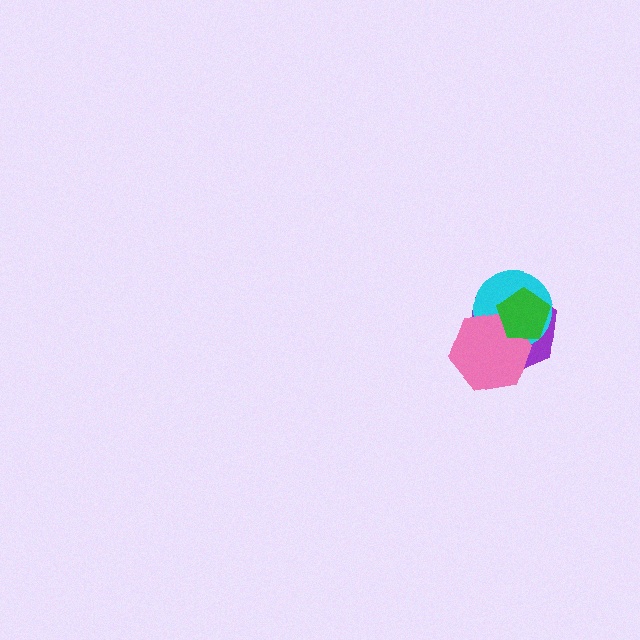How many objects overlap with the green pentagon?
3 objects overlap with the green pentagon.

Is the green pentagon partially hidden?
No, no other shape covers it.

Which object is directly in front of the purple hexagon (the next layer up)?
The cyan circle is directly in front of the purple hexagon.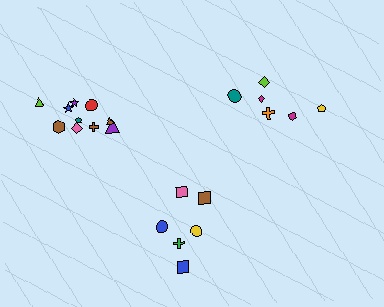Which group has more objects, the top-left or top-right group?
The top-left group.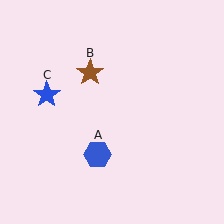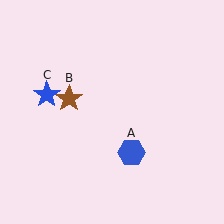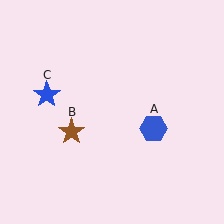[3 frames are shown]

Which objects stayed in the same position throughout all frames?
Blue star (object C) remained stationary.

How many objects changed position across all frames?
2 objects changed position: blue hexagon (object A), brown star (object B).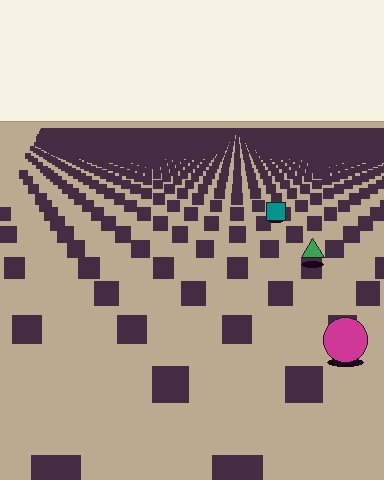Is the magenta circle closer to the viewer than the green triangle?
Yes. The magenta circle is closer — you can tell from the texture gradient: the ground texture is coarser near it.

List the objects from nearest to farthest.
From nearest to farthest: the magenta circle, the green triangle, the teal square.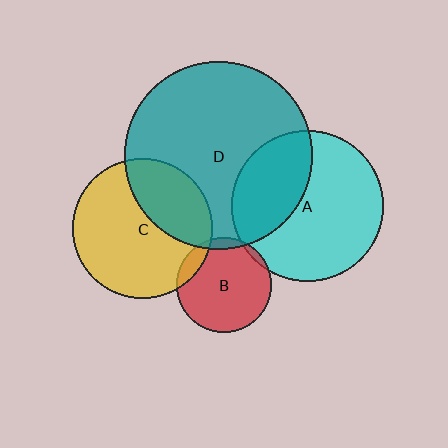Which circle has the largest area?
Circle D (teal).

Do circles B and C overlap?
Yes.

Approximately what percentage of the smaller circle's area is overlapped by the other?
Approximately 10%.